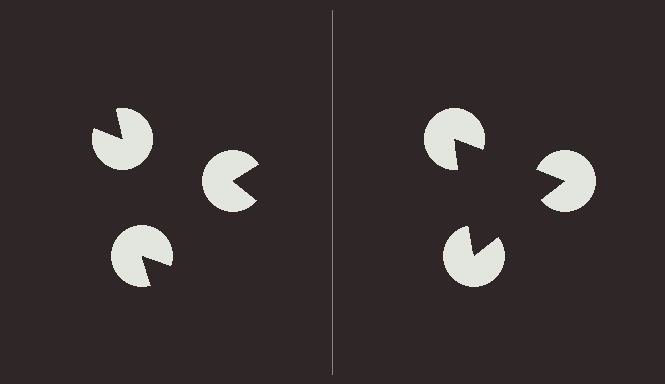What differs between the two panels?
The pac-man discs are positioned identically on both sides; only the wedge orientations differ. On the right they align to a triangle; on the left they are misaligned.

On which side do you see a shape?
An illusory triangle appears on the right side. On the left side the wedge cuts are rotated, so no coherent shape forms.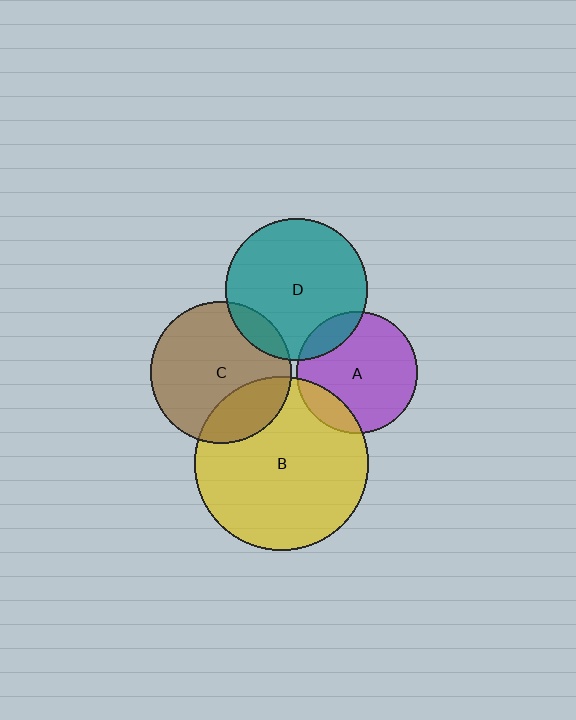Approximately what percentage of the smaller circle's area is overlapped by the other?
Approximately 25%.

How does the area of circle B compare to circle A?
Approximately 2.1 times.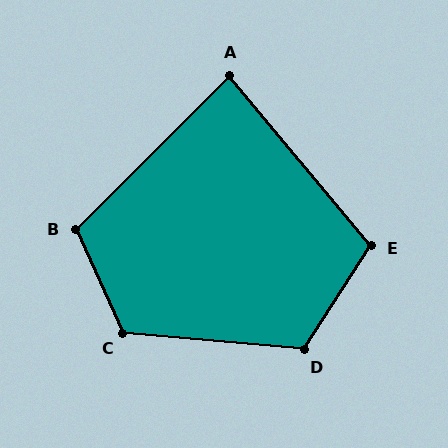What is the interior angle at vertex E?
Approximately 107 degrees (obtuse).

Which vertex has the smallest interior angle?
A, at approximately 85 degrees.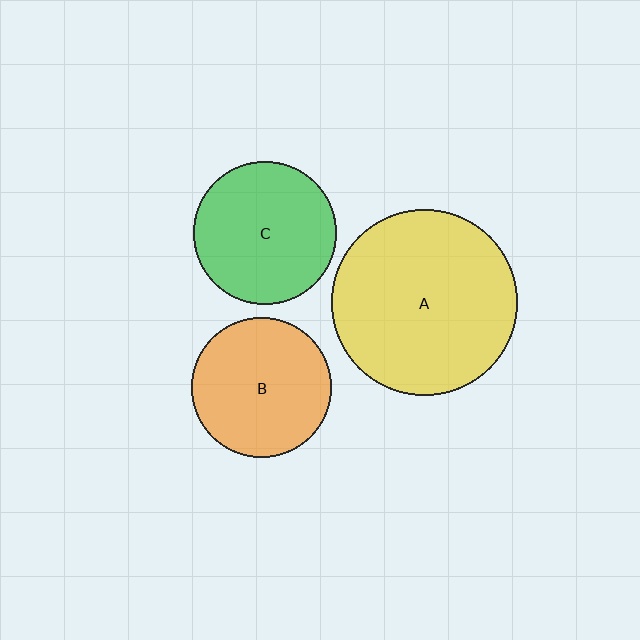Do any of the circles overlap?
No, none of the circles overlap.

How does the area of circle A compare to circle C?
Approximately 1.7 times.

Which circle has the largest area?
Circle A (yellow).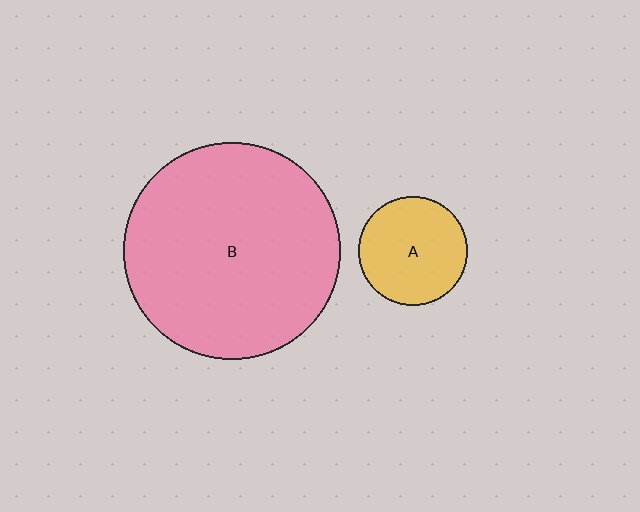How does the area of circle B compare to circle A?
Approximately 4.0 times.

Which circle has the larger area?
Circle B (pink).